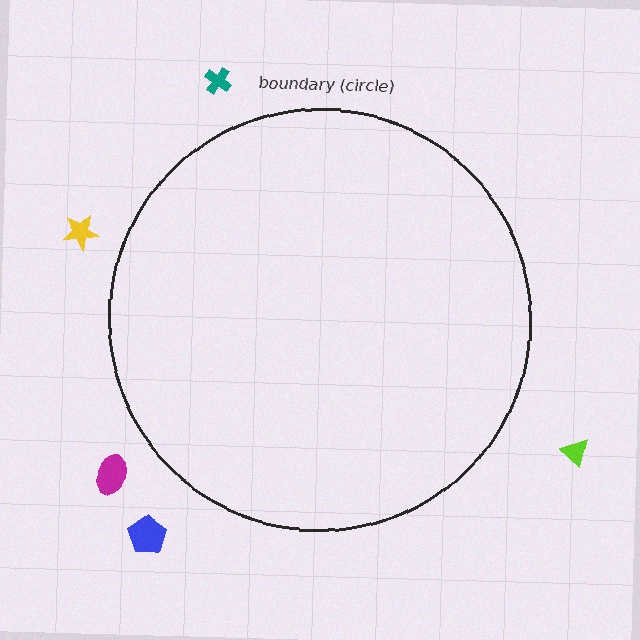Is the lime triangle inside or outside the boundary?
Outside.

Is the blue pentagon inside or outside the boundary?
Outside.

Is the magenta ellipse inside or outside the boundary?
Outside.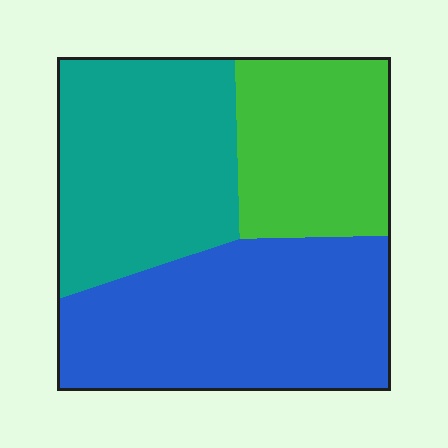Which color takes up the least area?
Green, at roughly 25%.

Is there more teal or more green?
Teal.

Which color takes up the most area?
Blue, at roughly 40%.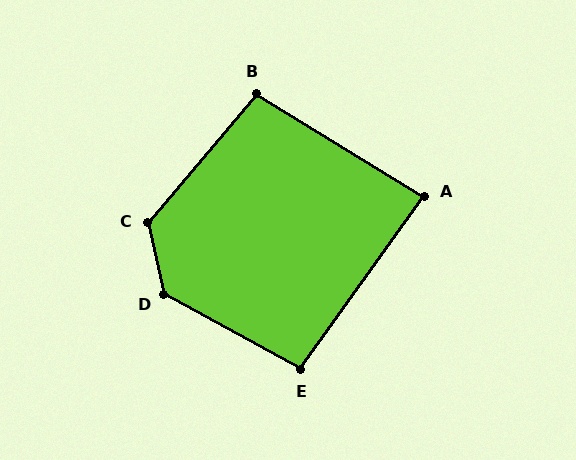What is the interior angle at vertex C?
Approximately 128 degrees (obtuse).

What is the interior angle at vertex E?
Approximately 97 degrees (obtuse).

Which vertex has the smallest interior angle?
A, at approximately 86 degrees.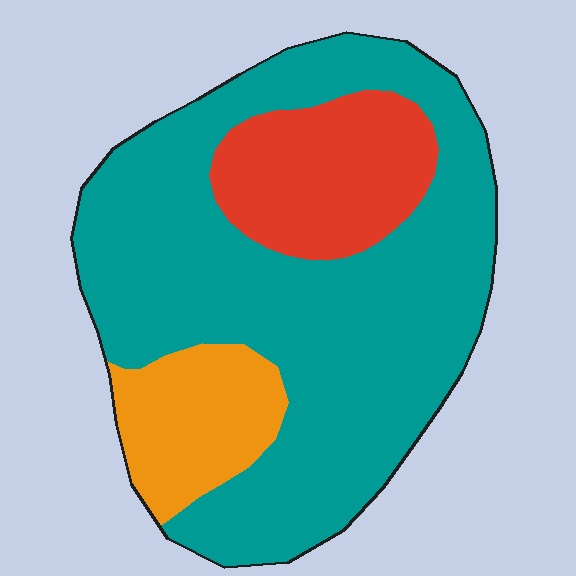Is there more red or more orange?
Red.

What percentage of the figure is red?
Red covers about 15% of the figure.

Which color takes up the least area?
Orange, at roughly 15%.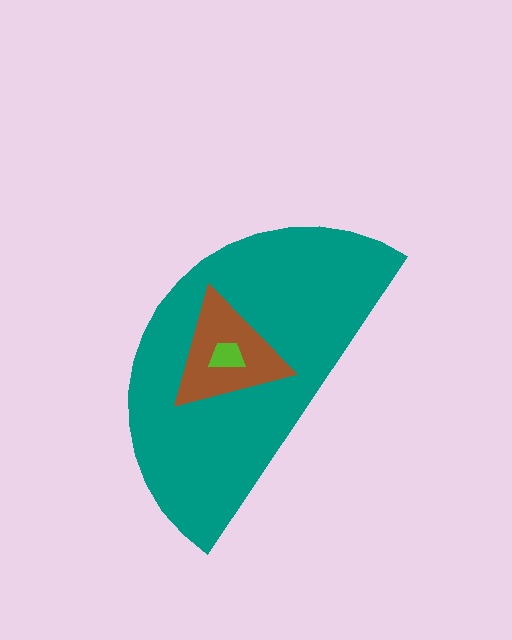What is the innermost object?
The lime trapezoid.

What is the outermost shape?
The teal semicircle.